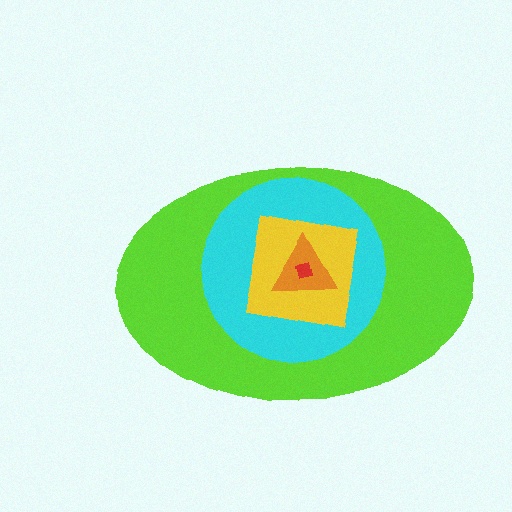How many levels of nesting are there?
5.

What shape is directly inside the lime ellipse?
The cyan circle.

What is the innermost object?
The red square.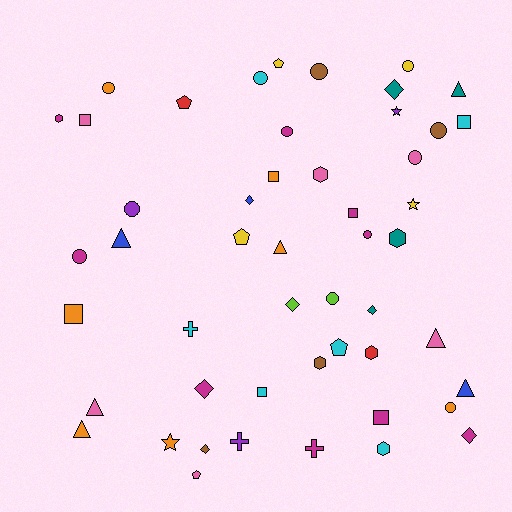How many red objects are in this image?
There are 2 red objects.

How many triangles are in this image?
There are 7 triangles.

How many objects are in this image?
There are 50 objects.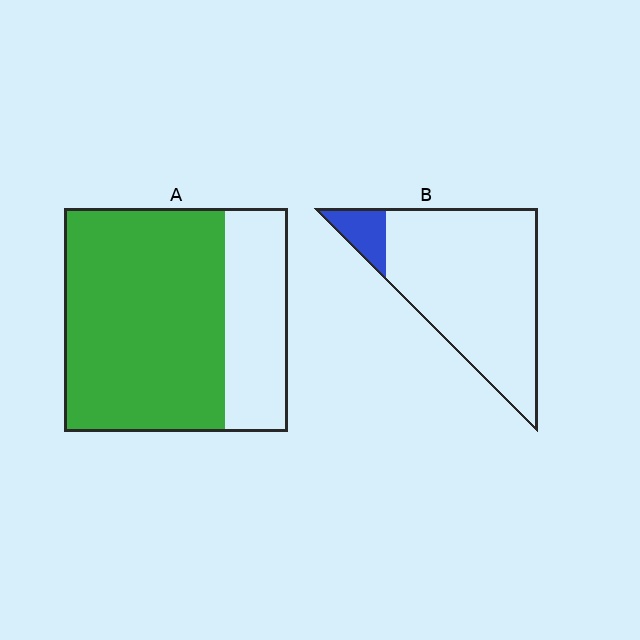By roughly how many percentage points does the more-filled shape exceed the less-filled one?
By roughly 60 percentage points (A over B).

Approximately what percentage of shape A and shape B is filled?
A is approximately 70% and B is approximately 10%.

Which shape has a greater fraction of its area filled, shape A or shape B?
Shape A.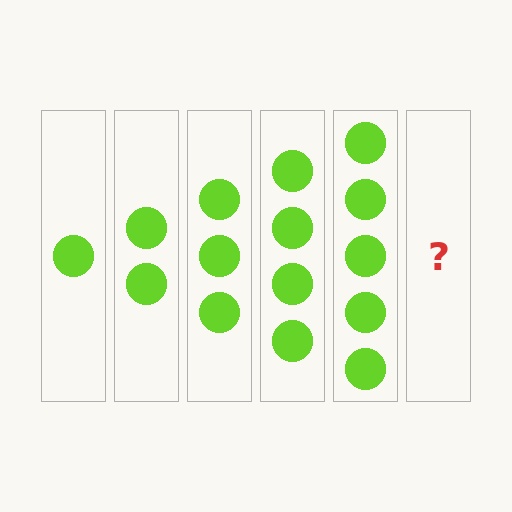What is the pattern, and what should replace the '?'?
The pattern is that each step adds one more circle. The '?' should be 6 circles.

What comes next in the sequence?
The next element should be 6 circles.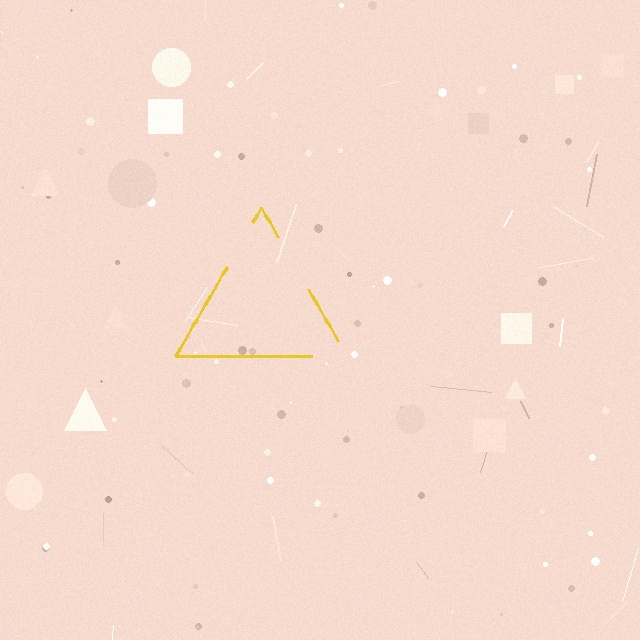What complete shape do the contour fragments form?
The contour fragments form a triangle.